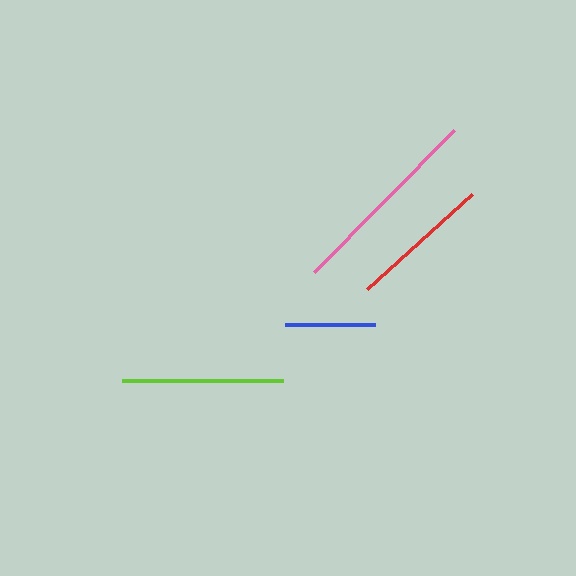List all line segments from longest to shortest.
From longest to shortest: pink, lime, red, blue.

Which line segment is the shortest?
The blue line is the shortest at approximately 90 pixels.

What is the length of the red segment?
The red segment is approximately 142 pixels long.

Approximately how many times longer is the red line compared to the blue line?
The red line is approximately 1.6 times the length of the blue line.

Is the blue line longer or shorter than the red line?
The red line is longer than the blue line.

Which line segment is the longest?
The pink line is the longest at approximately 200 pixels.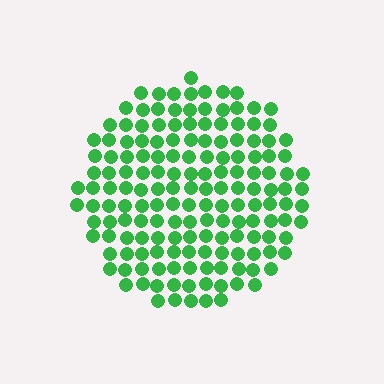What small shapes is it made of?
It is made of small circles.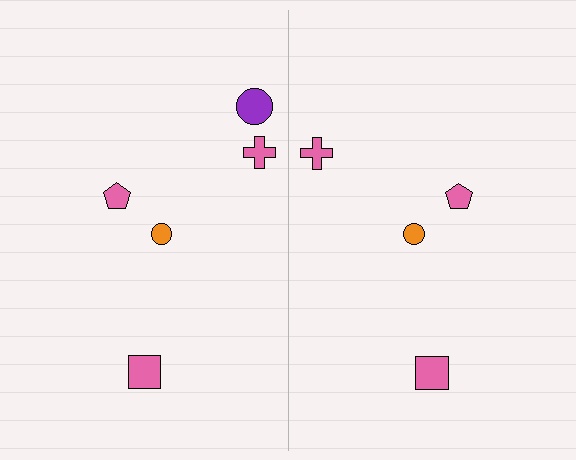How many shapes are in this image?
There are 9 shapes in this image.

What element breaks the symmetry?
A purple circle is missing from the right side.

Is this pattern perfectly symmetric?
No, the pattern is not perfectly symmetric. A purple circle is missing from the right side.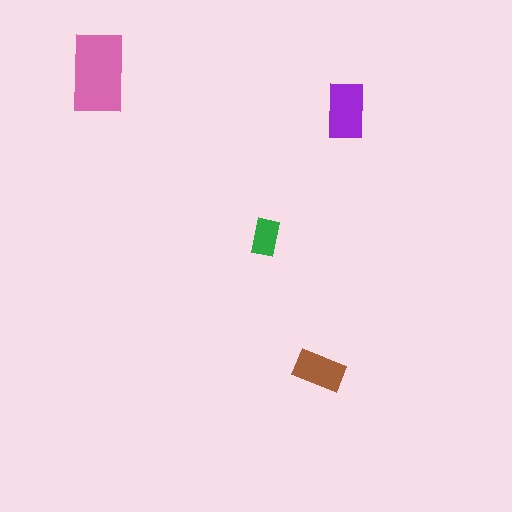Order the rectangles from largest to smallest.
the pink one, the purple one, the brown one, the green one.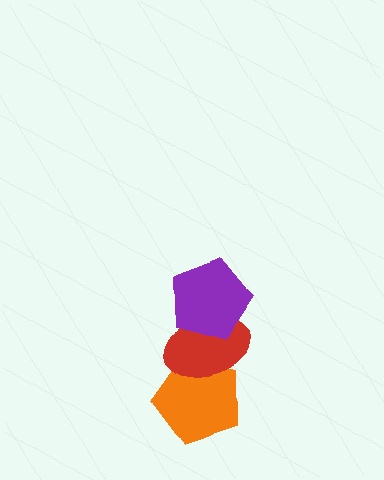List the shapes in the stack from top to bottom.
From top to bottom: the purple pentagon, the red ellipse, the orange pentagon.